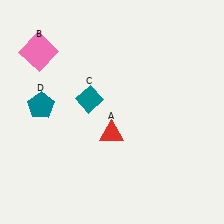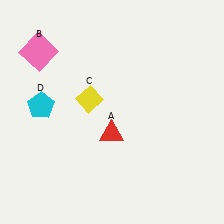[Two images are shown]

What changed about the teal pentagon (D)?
In Image 1, D is teal. In Image 2, it changed to cyan.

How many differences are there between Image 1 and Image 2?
There are 2 differences between the two images.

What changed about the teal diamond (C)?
In Image 1, C is teal. In Image 2, it changed to yellow.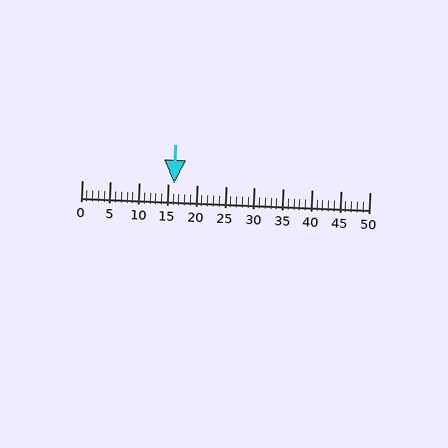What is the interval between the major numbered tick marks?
The major tick marks are spaced 5 units apart.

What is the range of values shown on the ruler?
The ruler shows values from 0 to 50.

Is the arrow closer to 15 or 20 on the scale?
The arrow is closer to 15.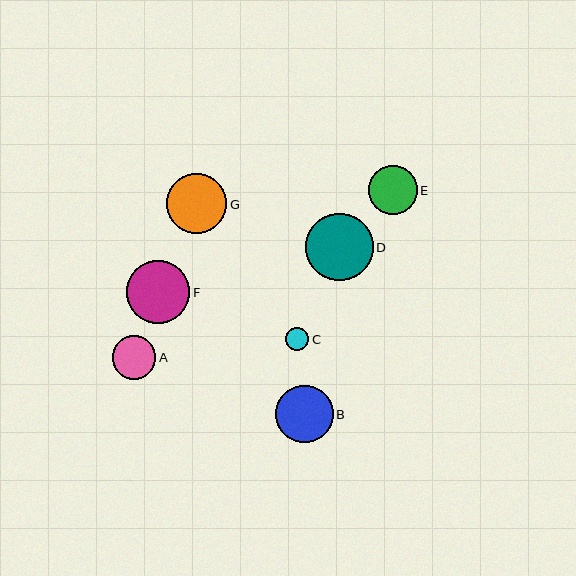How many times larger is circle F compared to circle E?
Circle F is approximately 1.3 times the size of circle E.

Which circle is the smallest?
Circle C is the smallest with a size of approximately 23 pixels.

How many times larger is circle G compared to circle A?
Circle G is approximately 1.4 times the size of circle A.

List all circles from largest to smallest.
From largest to smallest: D, F, G, B, E, A, C.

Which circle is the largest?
Circle D is the largest with a size of approximately 67 pixels.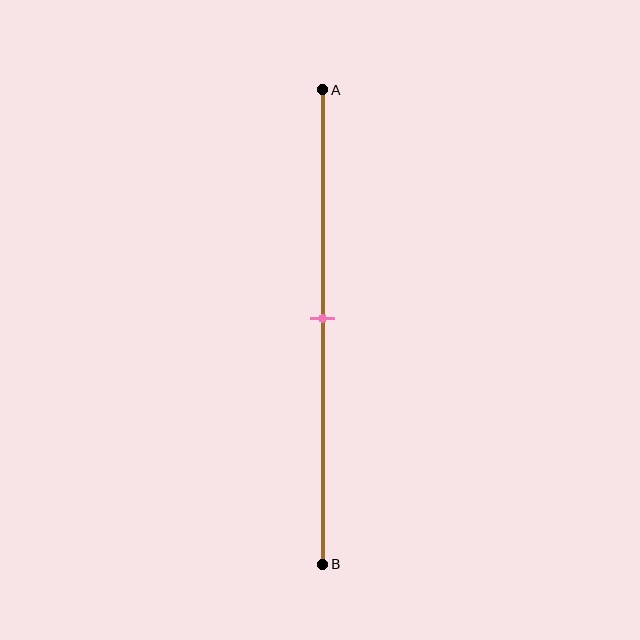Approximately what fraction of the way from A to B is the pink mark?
The pink mark is approximately 50% of the way from A to B.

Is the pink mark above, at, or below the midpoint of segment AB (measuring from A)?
The pink mark is approximately at the midpoint of segment AB.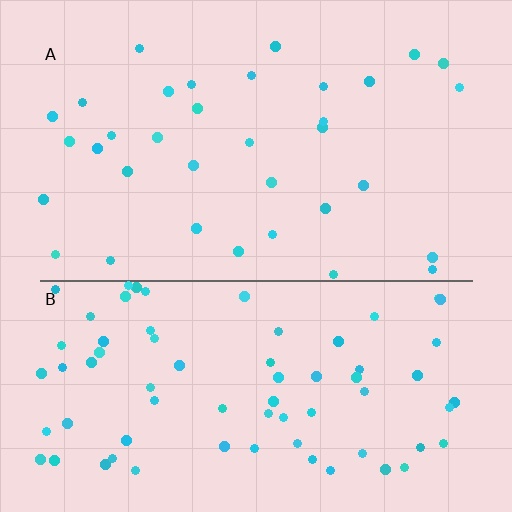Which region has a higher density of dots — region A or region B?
B (the bottom).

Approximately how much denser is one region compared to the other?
Approximately 2.1× — region B over region A.